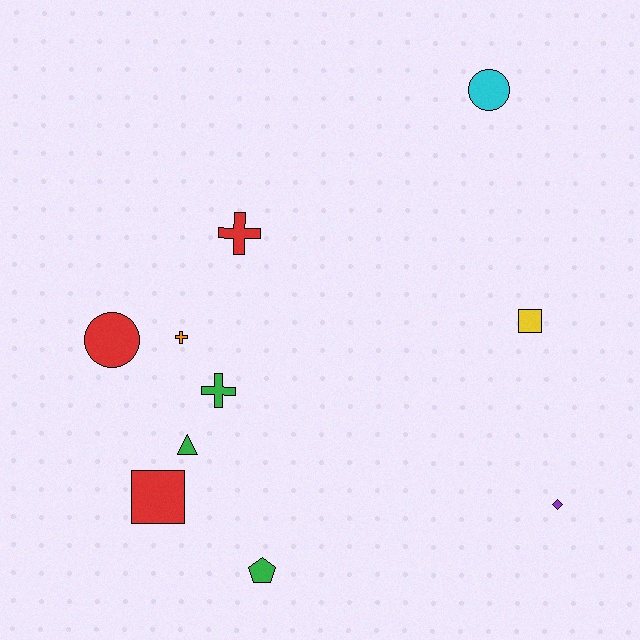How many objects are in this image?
There are 10 objects.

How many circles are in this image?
There are 2 circles.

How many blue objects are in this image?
There are no blue objects.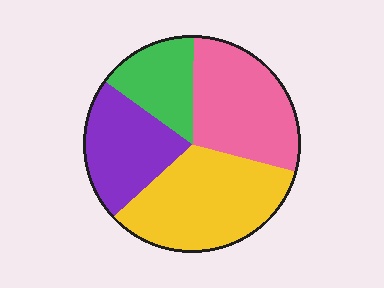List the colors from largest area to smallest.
From largest to smallest: yellow, pink, purple, green.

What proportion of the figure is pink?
Pink covers roughly 30% of the figure.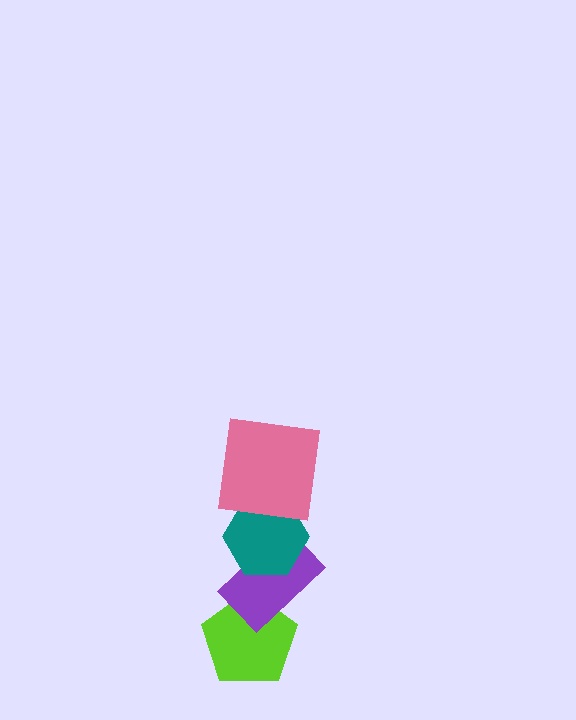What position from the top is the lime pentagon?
The lime pentagon is 4th from the top.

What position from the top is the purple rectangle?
The purple rectangle is 3rd from the top.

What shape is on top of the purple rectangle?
The teal hexagon is on top of the purple rectangle.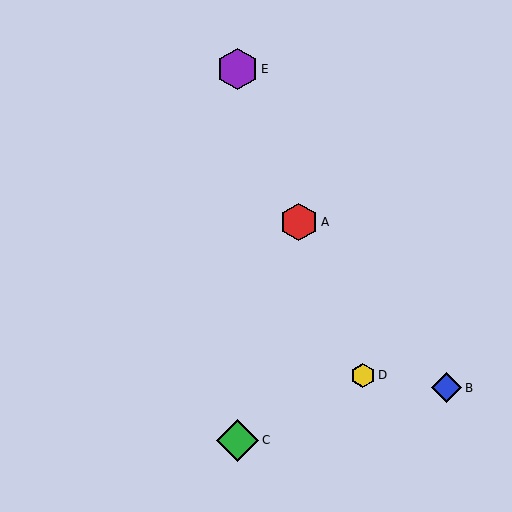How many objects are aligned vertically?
2 objects (C, E) are aligned vertically.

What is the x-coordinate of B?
Object B is at x≈447.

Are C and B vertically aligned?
No, C is at x≈238 and B is at x≈447.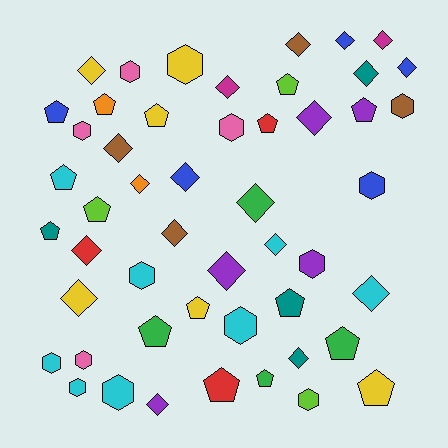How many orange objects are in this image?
There are 2 orange objects.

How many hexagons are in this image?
There are 14 hexagons.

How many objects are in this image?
There are 50 objects.